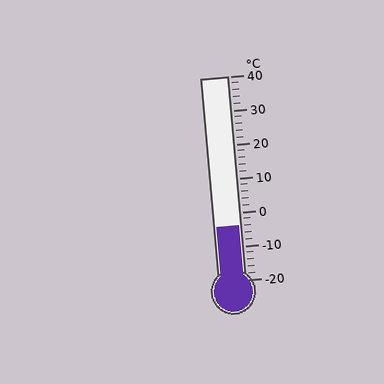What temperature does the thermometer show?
The thermometer shows approximately -4°C.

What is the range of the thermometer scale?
The thermometer scale ranges from -20°C to 40°C.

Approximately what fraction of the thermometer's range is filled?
The thermometer is filled to approximately 25% of its range.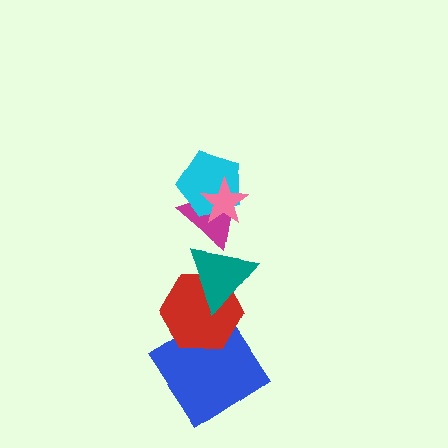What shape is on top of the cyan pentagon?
The pink star is on top of the cyan pentagon.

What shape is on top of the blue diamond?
The red hexagon is on top of the blue diamond.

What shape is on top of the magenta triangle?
The cyan pentagon is on top of the magenta triangle.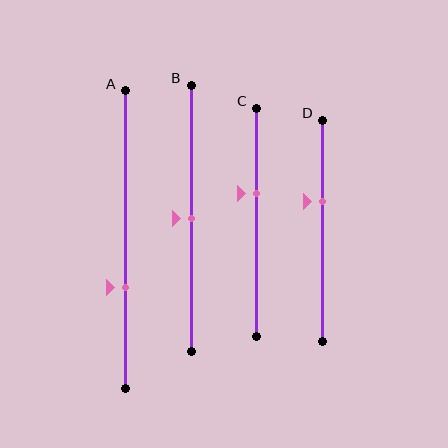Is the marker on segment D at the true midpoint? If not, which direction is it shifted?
No, the marker on segment D is shifted upward by about 13% of the segment length.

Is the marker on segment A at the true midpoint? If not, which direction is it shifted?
No, the marker on segment A is shifted downward by about 16% of the segment length.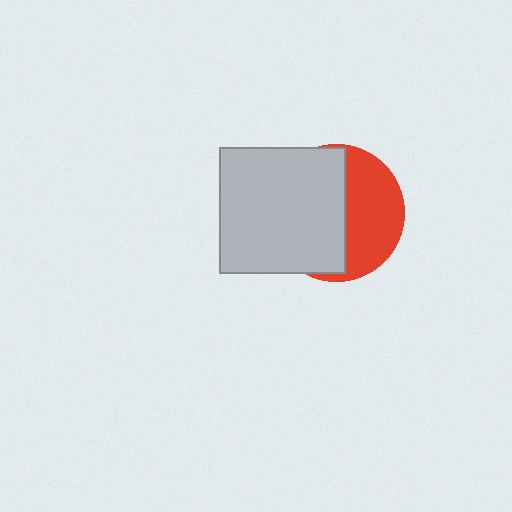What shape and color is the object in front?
The object in front is a light gray square.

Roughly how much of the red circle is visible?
A small part of it is visible (roughly 44%).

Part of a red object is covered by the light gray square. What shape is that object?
It is a circle.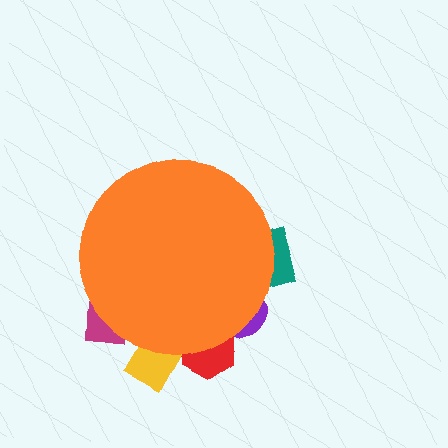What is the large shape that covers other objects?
An orange circle.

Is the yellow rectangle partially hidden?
Yes, the yellow rectangle is partially hidden behind the orange circle.